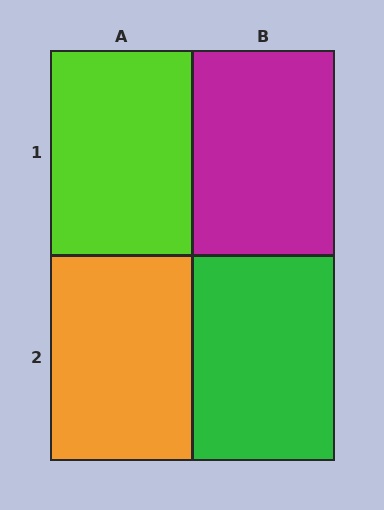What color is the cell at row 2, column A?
Orange.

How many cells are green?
1 cell is green.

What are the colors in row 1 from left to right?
Lime, magenta.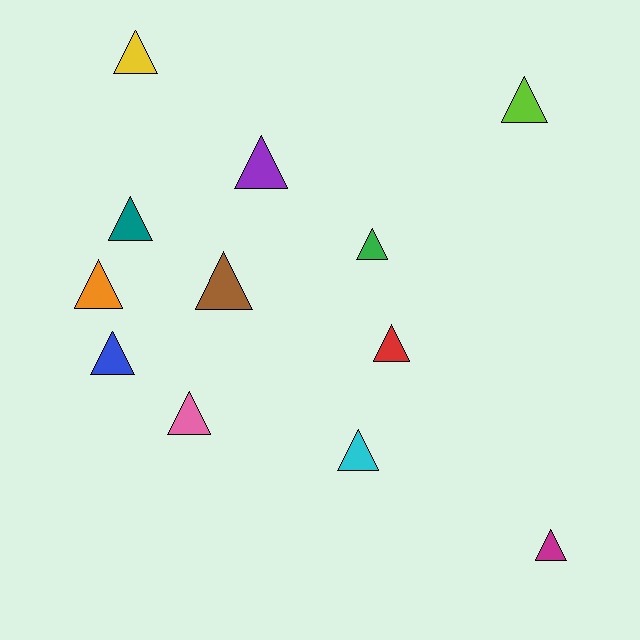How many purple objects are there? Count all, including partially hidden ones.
There is 1 purple object.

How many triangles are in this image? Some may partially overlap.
There are 12 triangles.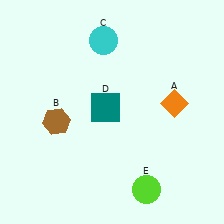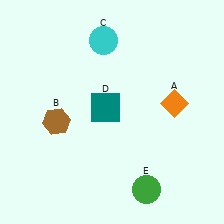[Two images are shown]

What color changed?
The circle (E) changed from lime in Image 1 to green in Image 2.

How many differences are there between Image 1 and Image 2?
There is 1 difference between the two images.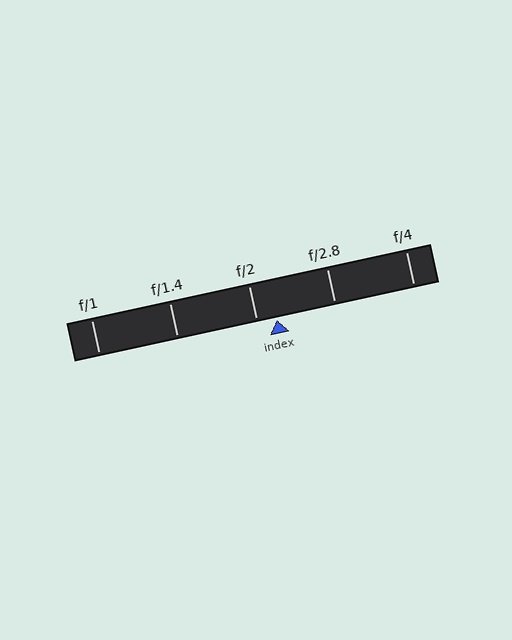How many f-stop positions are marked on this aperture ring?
There are 5 f-stop positions marked.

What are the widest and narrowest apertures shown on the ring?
The widest aperture shown is f/1 and the narrowest is f/4.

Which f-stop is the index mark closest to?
The index mark is closest to f/2.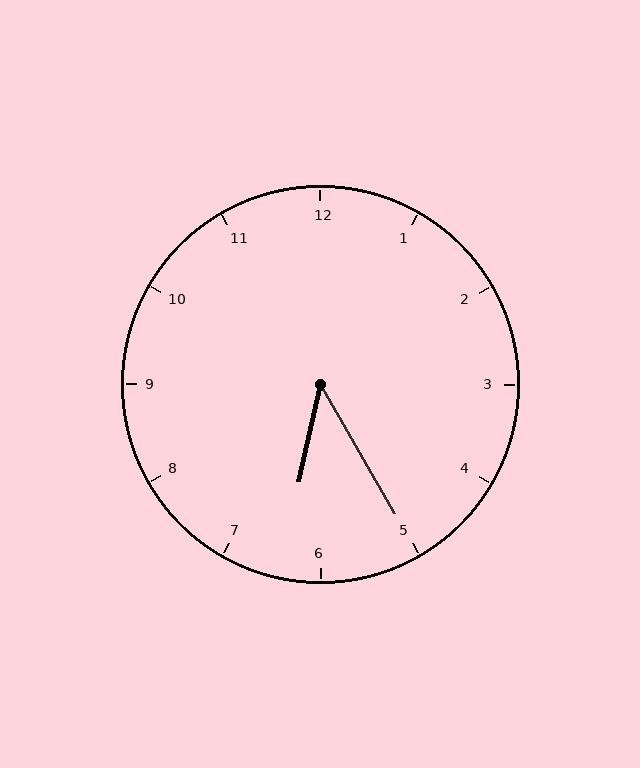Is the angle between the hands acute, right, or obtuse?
It is acute.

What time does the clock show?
6:25.